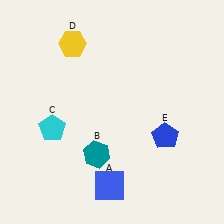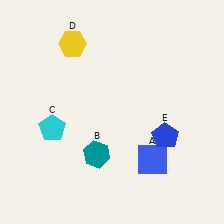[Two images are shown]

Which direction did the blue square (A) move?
The blue square (A) moved right.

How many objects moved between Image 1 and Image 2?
1 object moved between the two images.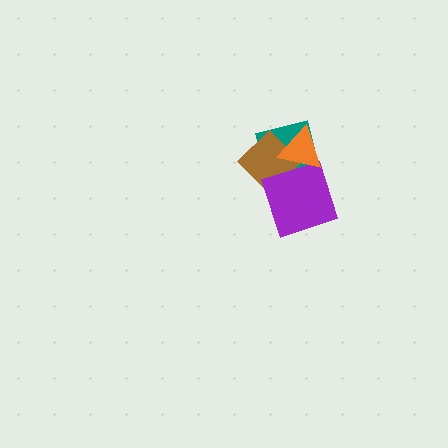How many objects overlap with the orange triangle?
3 objects overlap with the orange triangle.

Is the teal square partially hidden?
Yes, it is partially covered by another shape.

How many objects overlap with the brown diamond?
3 objects overlap with the brown diamond.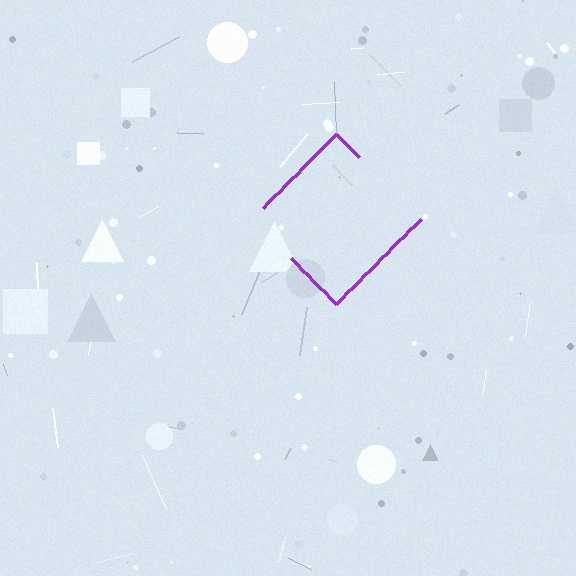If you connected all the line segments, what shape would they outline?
They would outline a diamond.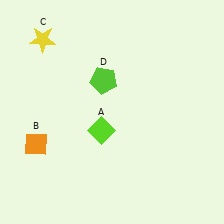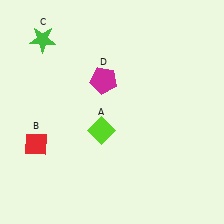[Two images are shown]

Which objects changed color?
B changed from orange to red. C changed from yellow to green. D changed from lime to magenta.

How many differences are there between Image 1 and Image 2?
There are 3 differences between the two images.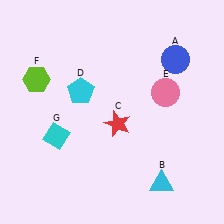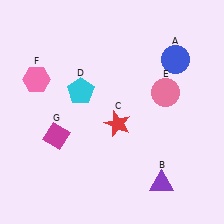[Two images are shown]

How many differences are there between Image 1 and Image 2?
There are 3 differences between the two images.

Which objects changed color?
B changed from cyan to purple. F changed from lime to pink. G changed from cyan to magenta.